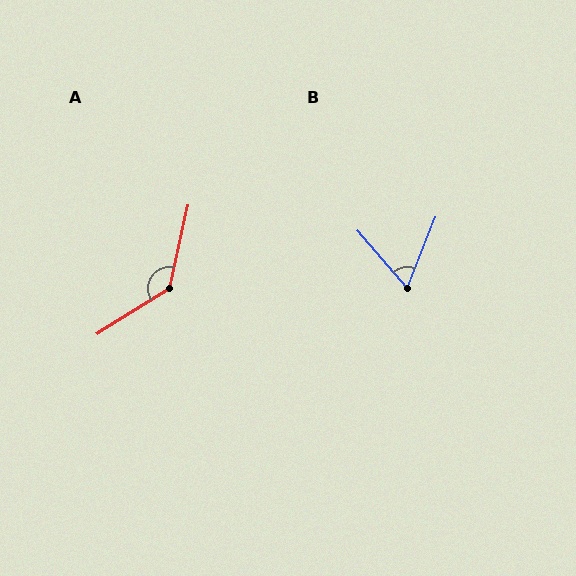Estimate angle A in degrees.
Approximately 135 degrees.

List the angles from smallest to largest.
B (62°), A (135°).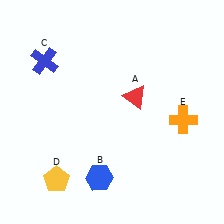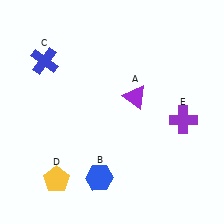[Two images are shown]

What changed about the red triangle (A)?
In Image 1, A is red. In Image 2, it changed to purple.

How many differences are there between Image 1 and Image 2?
There are 2 differences between the two images.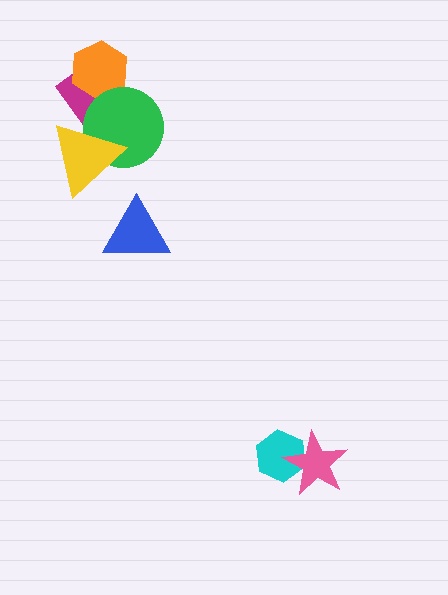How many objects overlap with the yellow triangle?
1 object overlaps with the yellow triangle.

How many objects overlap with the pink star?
1 object overlaps with the pink star.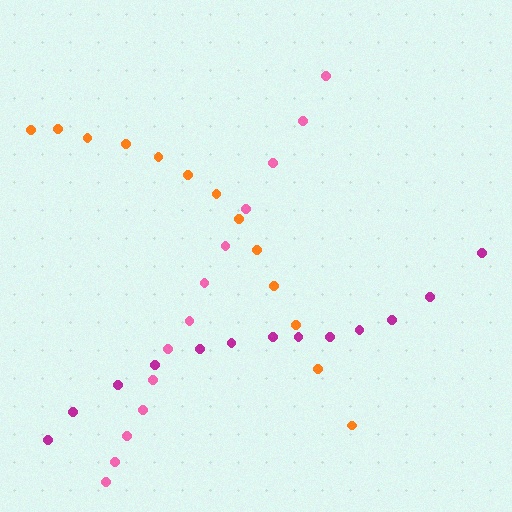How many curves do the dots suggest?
There are 3 distinct paths.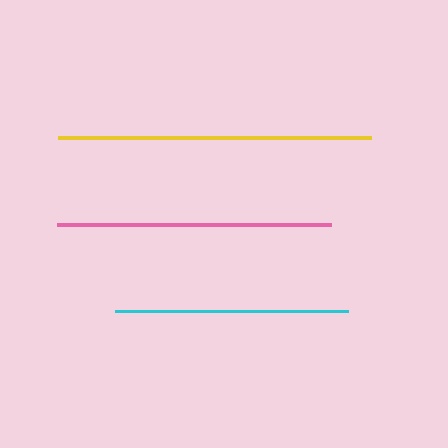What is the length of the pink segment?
The pink segment is approximately 273 pixels long.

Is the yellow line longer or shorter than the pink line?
The yellow line is longer than the pink line.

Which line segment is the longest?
The yellow line is the longest at approximately 313 pixels.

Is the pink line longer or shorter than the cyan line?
The pink line is longer than the cyan line.